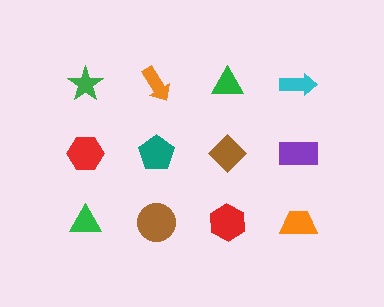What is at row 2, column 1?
A red hexagon.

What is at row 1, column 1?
A green star.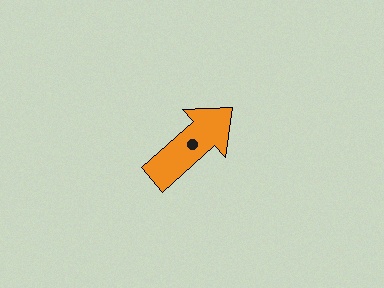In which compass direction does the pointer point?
Northeast.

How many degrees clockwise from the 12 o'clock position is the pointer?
Approximately 48 degrees.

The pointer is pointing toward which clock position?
Roughly 2 o'clock.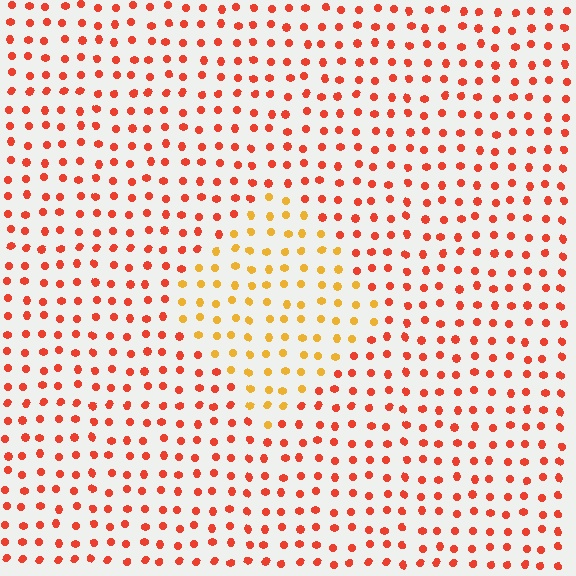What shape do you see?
I see a diamond.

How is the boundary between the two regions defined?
The boundary is defined purely by a slight shift in hue (about 36 degrees). Spacing, size, and orientation are identical on both sides.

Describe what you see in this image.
The image is filled with small red elements in a uniform arrangement. A diamond-shaped region is visible where the elements are tinted to a slightly different hue, forming a subtle color boundary.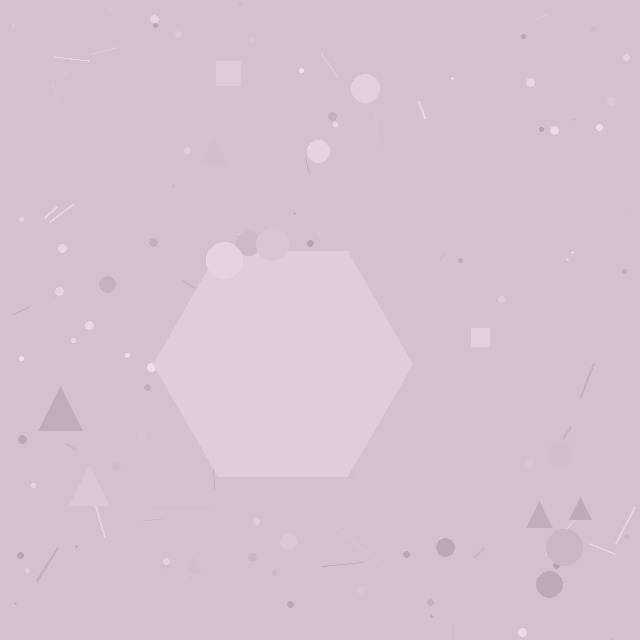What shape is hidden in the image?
A hexagon is hidden in the image.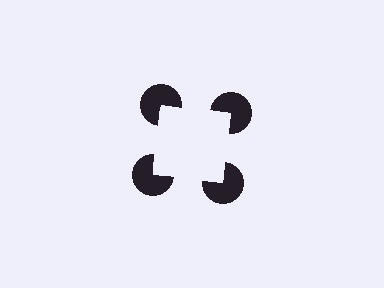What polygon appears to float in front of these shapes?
An illusory square — its edges are inferred from the aligned wedge cuts in the pac-man discs, not physically drawn.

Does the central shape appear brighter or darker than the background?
It typically appears slightly brighter than the background, even though no actual brightness change is drawn.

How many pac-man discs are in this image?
There are 4 — one at each vertex of the illusory square.